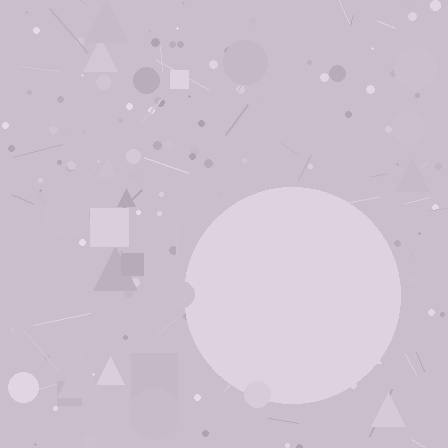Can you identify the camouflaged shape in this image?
The camouflaged shape is a circle.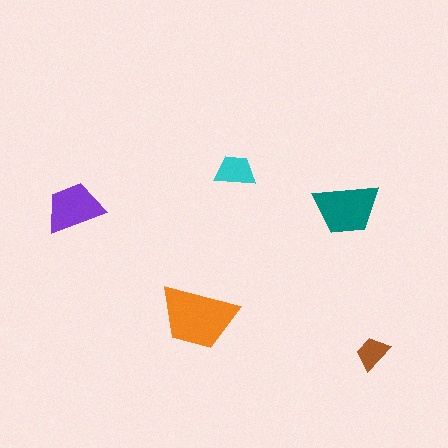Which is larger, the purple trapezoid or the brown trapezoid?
The purple one.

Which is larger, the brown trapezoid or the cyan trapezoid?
The cyan one.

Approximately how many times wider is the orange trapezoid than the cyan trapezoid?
About 2 times wider.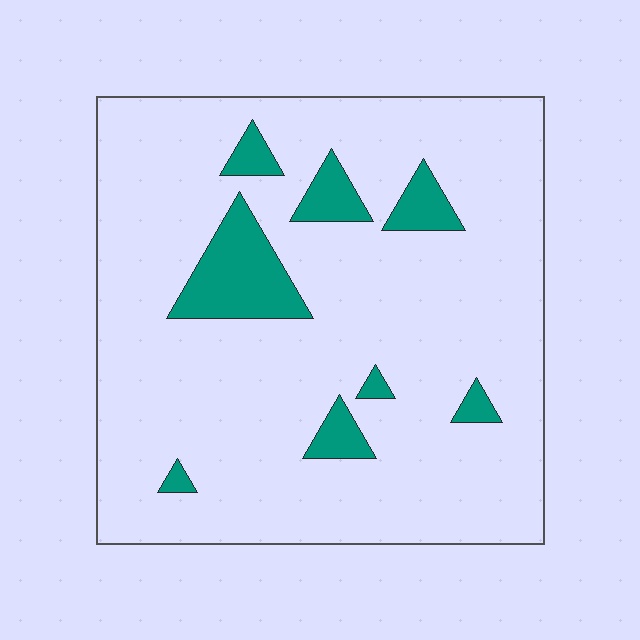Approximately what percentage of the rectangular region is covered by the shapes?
Approximately 10%.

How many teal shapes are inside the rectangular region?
8.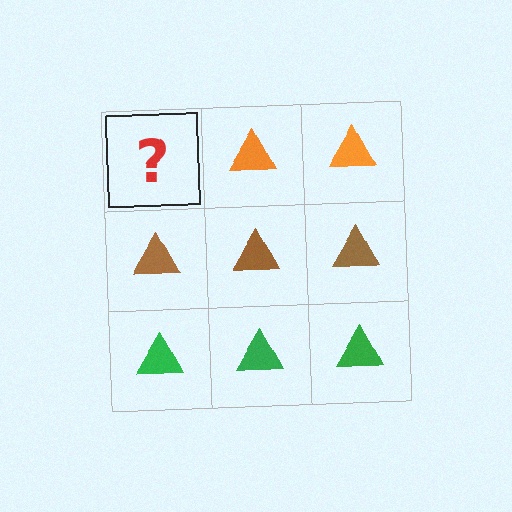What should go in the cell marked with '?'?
The missing cell should contain an orange triangle.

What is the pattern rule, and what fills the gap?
The rule is that each row has a consistent color. The gap should be filled with an orange triangle.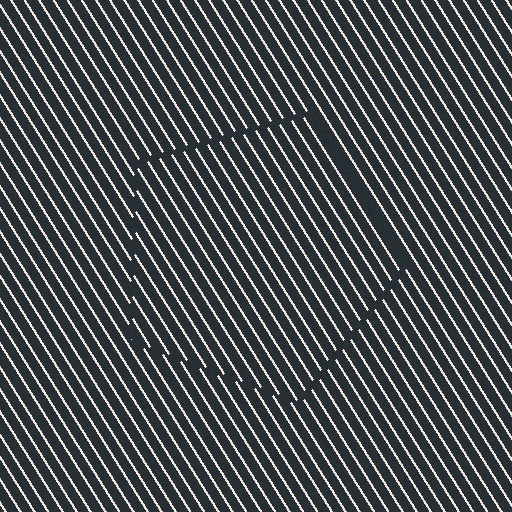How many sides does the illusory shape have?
5 sides — the line-ends trace a pentagon.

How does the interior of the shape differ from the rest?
The interior of the shape contains the same grating, shifted by half a period — the contour is defined by the phase discontinuity where line-ends from the inner and outer gratings abut.